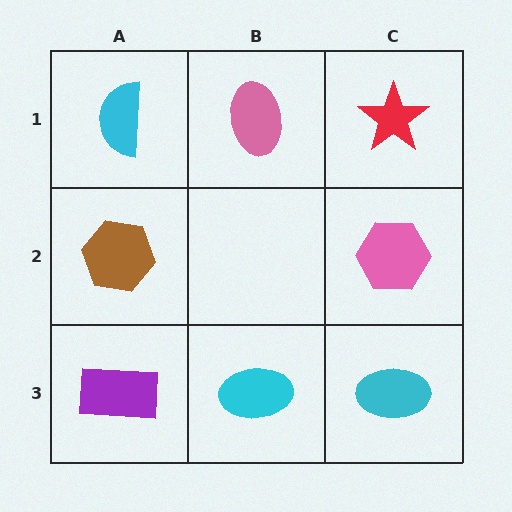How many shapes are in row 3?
3 shapes.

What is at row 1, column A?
A cyan semicircle.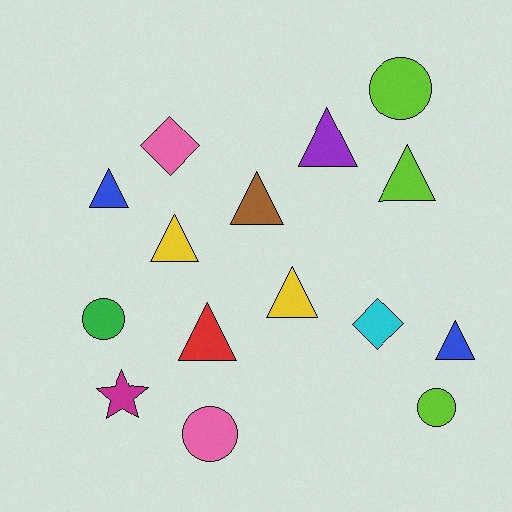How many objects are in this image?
There are 15 objects.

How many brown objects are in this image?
There is 1 brown object.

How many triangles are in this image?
There are 8 triangles.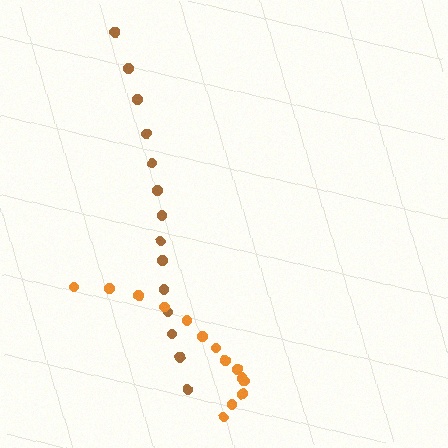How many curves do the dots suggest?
There are 2 distinct paths.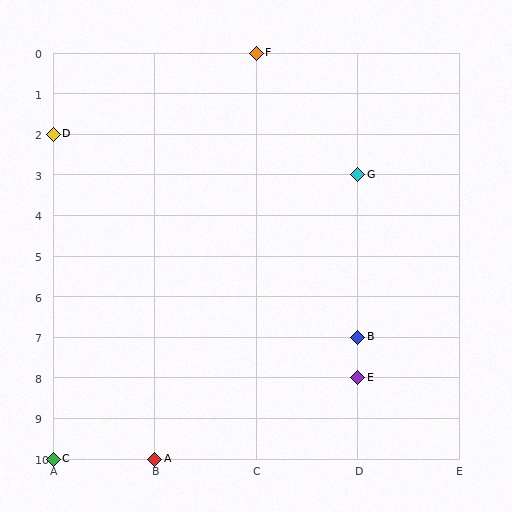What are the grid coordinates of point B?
Point B is at grid coordinates (D, 7).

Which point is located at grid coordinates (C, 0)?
Point F is at (C, 0).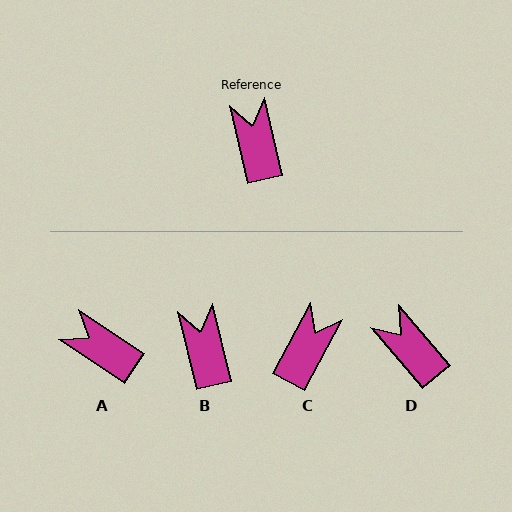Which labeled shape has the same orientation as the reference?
B.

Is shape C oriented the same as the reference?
No, it is off by about 41 degrees.